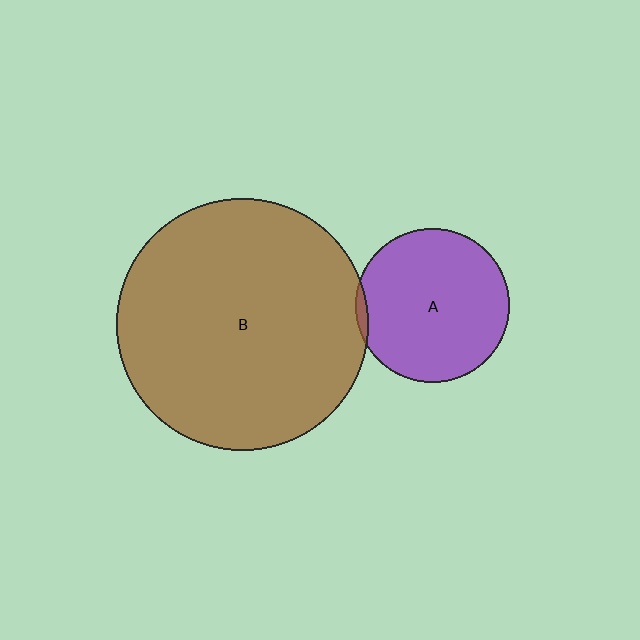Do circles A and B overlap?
Yes.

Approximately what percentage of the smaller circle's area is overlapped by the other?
Approximately 5%.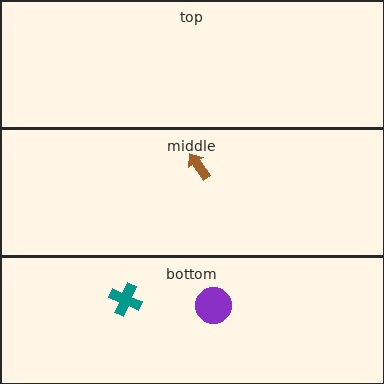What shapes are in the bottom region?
The purple circle, the teal cross.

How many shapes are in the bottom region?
2.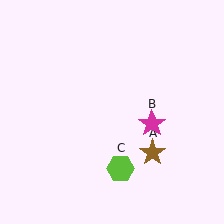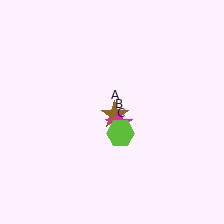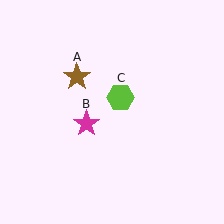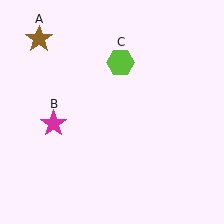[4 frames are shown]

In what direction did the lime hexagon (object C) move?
The lime hexagon (object C) moved up.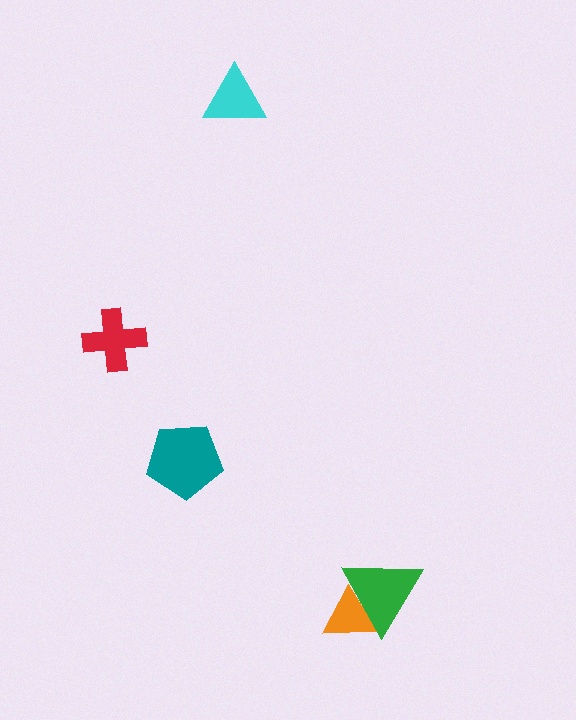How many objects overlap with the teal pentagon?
0 objects overlap with the teal pentagon.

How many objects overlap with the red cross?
0 objects overlap with the red cross.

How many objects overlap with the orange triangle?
1 object overlaps with the orange triangle.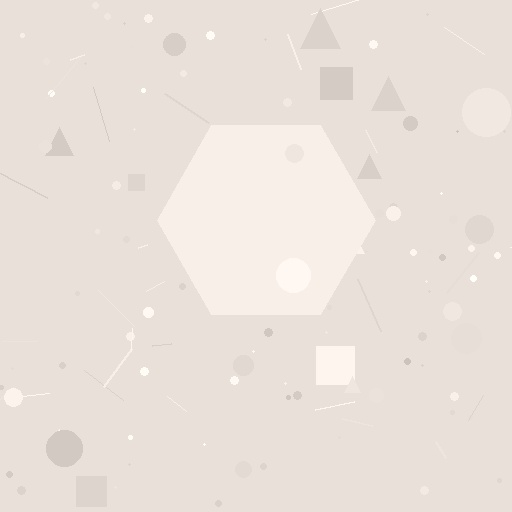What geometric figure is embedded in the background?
A hexagon is embedded in the background.